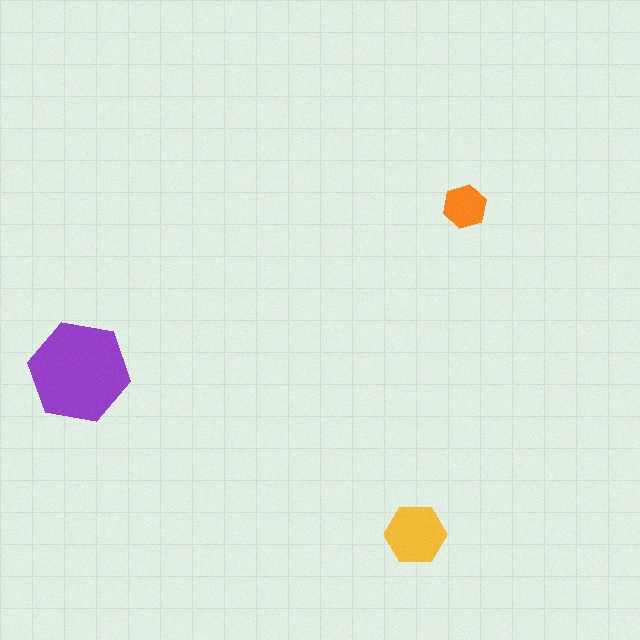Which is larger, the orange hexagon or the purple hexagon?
The purple one.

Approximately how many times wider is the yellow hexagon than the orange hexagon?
About 1.5 times wider.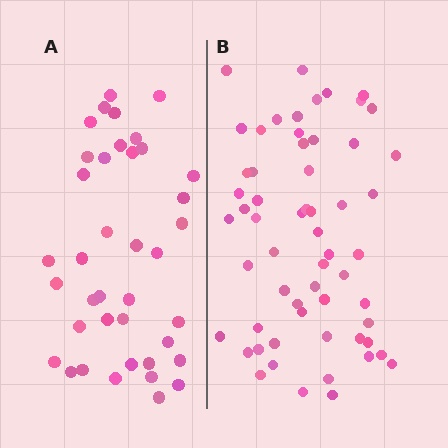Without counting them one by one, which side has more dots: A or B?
Region B (the right region) has more dots.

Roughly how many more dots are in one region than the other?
Region B has approximately 20 more dots than region A.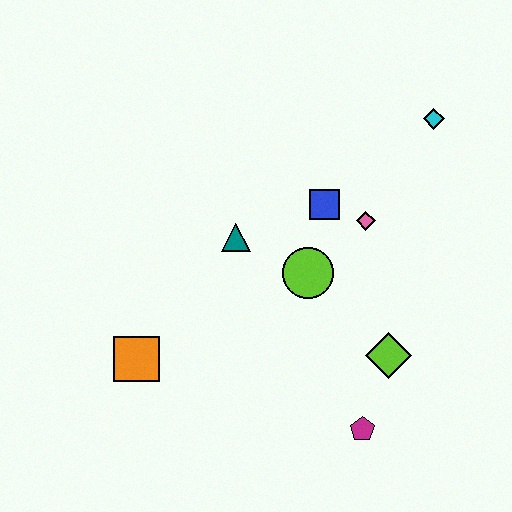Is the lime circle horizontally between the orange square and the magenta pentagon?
Yes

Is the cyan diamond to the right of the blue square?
Yes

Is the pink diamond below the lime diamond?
No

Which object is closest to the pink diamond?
The blue square is closest to the pink diamond.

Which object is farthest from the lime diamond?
The orange square is farthest from the lime diamond.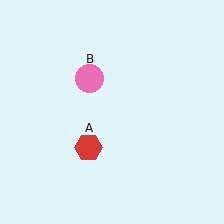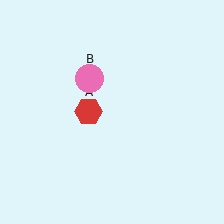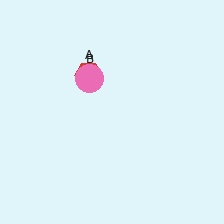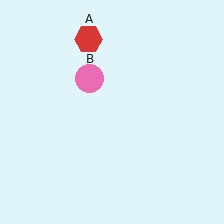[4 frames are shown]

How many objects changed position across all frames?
1 object changed position: red hexagon (object A).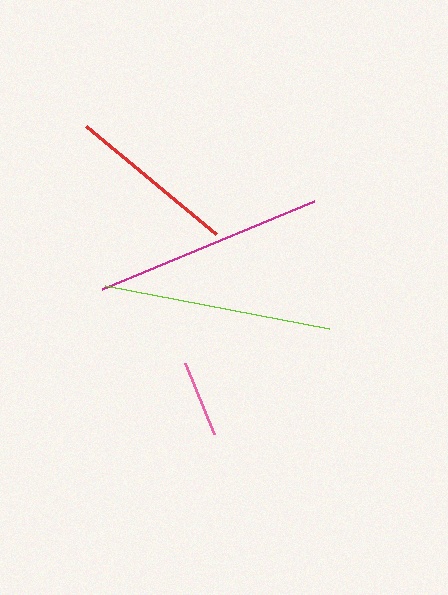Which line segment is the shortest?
The pink line is the shortest at approximately 77 pixels.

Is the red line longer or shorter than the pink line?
The red line is longer than the pink line.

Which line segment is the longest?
The magenta line is the longest at approximately 229 pixels.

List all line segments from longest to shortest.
From longest to shortest: magenta, lime, red, pink.